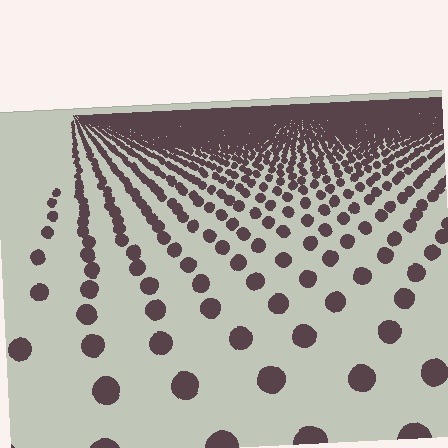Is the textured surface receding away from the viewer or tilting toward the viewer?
The surface is receding away from the viewer. Texture elements get smaller and denser toward the top.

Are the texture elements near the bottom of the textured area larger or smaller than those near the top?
Larger. Near the bottom, elements are closer to the viewer and appear at a bigger on-screen size.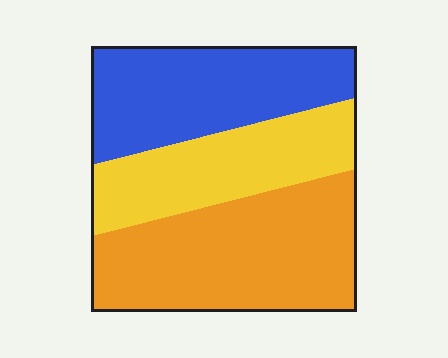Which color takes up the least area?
Yellow, at roughly 25%.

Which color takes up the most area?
Orange, at roughly 40%.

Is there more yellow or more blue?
Blue.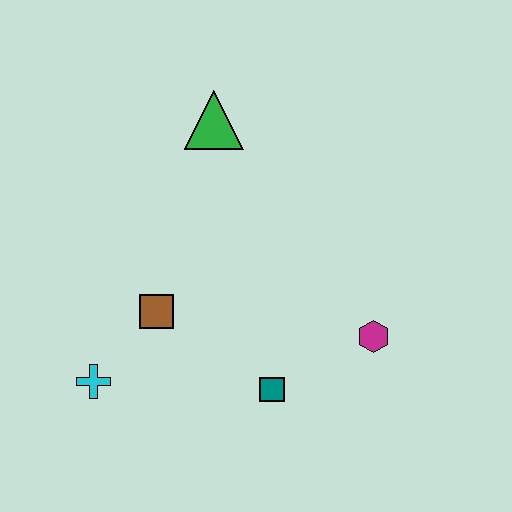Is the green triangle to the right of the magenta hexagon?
No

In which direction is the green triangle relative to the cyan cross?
The green triangle is above the cyan cross.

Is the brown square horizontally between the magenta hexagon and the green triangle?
No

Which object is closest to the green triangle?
The brown square is closest to the green triangle.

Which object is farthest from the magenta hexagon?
The cyan cross is farthest from the magenta hexagon.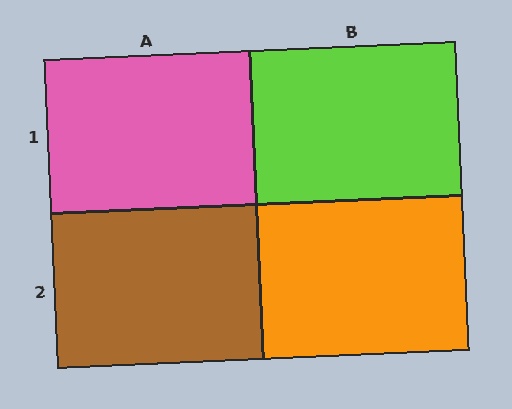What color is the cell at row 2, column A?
Brown.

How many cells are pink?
1 cell is pink.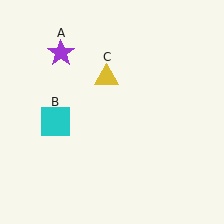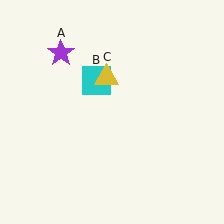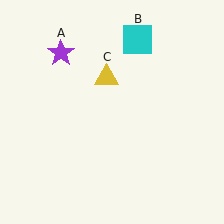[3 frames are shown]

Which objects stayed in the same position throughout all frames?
Purple star (object A) and yellow triangle (object C) remained stationary.